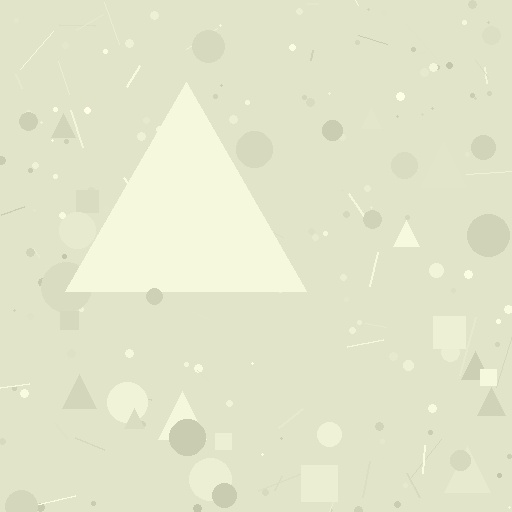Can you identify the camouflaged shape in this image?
The camouflaged shape is a triangle.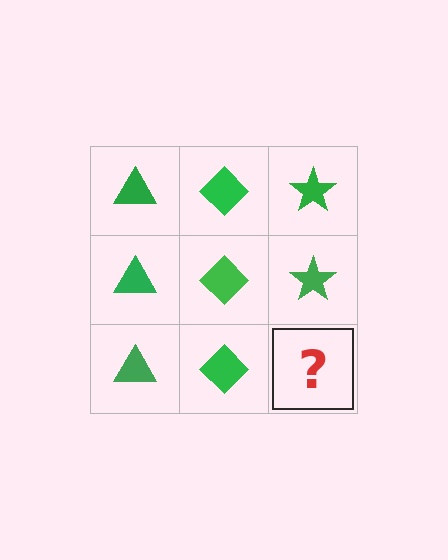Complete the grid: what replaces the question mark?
The question mark should be replaced with a green star.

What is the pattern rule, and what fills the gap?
The rule is that each column has a consistent shape. The gap should be filled with a green star.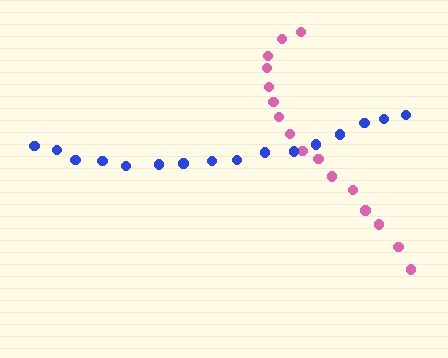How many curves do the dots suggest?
There are 2 distinct paths.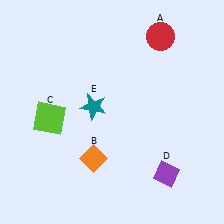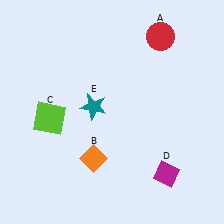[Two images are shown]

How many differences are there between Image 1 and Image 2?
There is 1 difference between the two images.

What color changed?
The diamond (D) changed from purple in Image 1 to magenta in Image 2.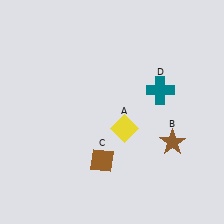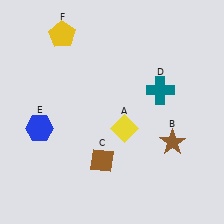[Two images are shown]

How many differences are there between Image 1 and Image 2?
There are 2 differences between the two images.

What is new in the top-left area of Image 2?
A yellow pentagon (F) was added in the top-left area of Image 2.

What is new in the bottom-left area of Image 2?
A blue hexagon (E) was added in the bottom-left area of Image 2.